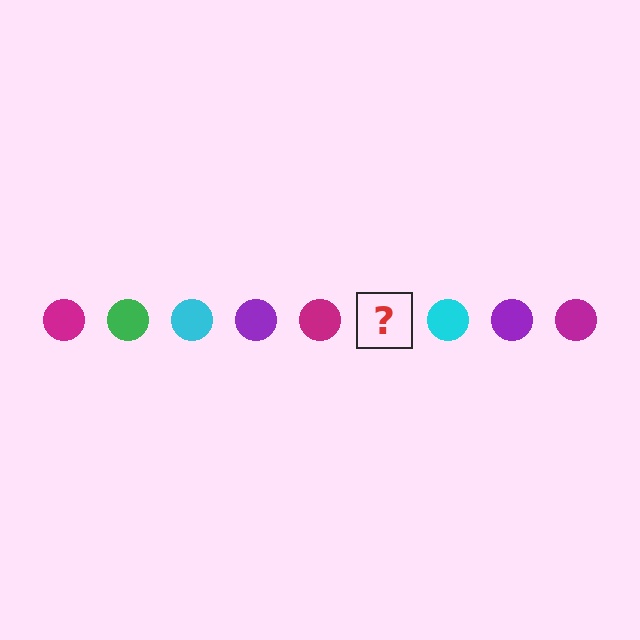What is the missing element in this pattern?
The missing element is a green circle.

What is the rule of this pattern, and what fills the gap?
The rule is that the pattern cycles through magenta, green, cyan, purple circles. The gap should be filled with a green circle.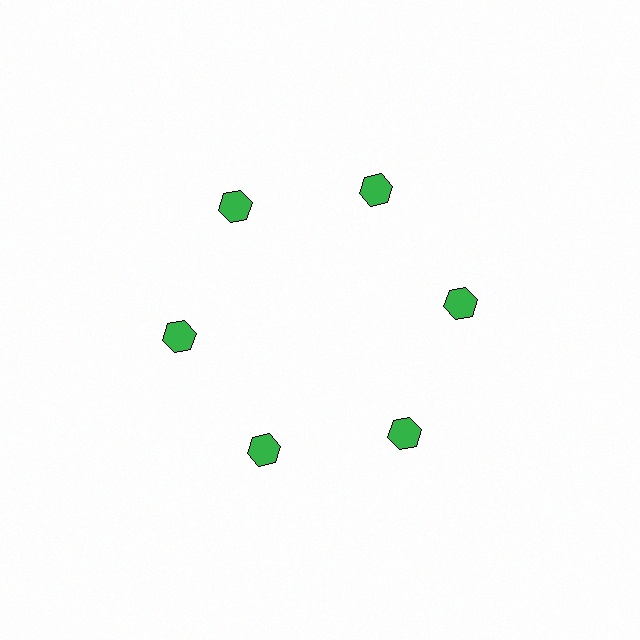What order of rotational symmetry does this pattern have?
This pattern has 6-fold rotational symmetry.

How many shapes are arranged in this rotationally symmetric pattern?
There are 6 shapes, arranged in 6 groups of 1.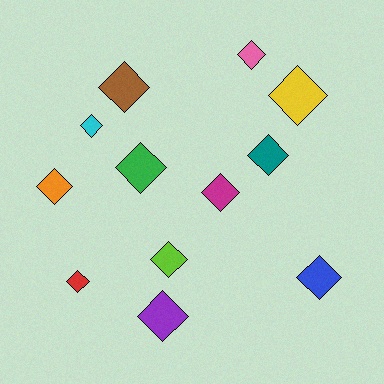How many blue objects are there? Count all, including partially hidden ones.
There is 1 blue object.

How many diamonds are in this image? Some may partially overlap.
There are 12 diamonds.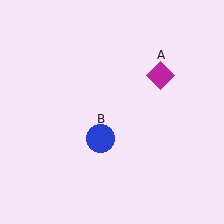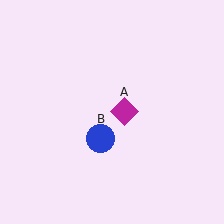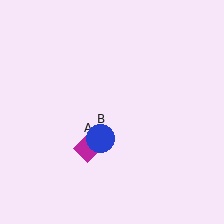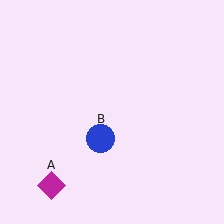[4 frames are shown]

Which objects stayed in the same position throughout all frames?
Blue circle (object B) remained stationary.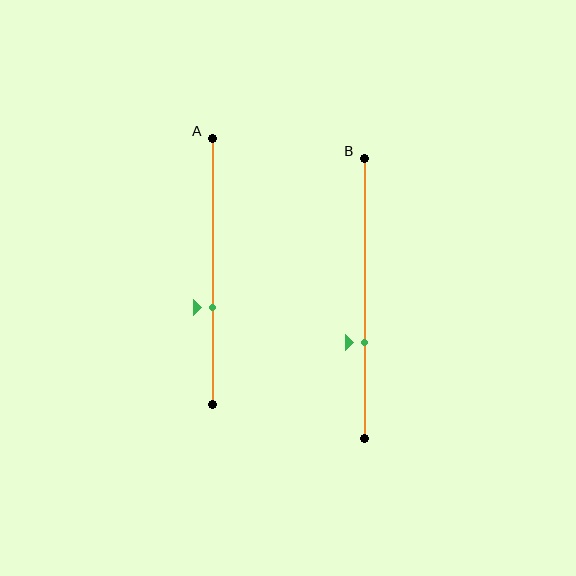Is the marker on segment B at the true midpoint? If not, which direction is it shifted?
No, the marker on segment B is shifted downward by about 16% of the segment length.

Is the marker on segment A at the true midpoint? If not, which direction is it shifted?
No, the marker on segment A is shifted downward by about 13% of the segment length.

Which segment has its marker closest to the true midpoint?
Segment A has its marker closest to the true midpoint.